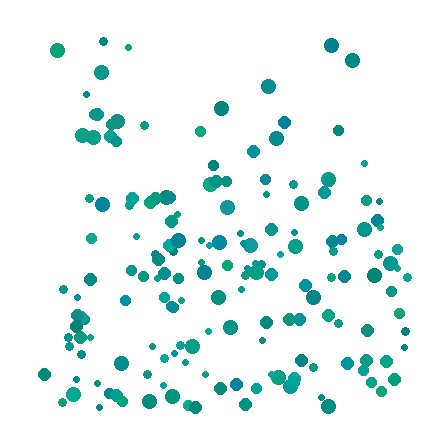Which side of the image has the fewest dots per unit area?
The top.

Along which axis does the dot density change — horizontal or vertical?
Vertical.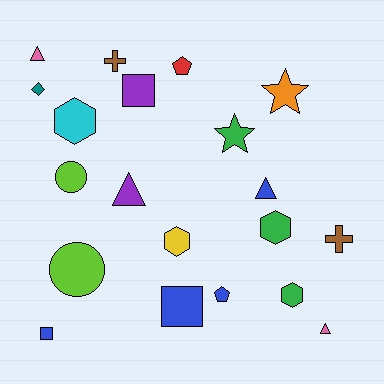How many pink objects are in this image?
There are 2 pink objects.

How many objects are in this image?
There are 20 objects.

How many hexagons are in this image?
There are 4 hexagons.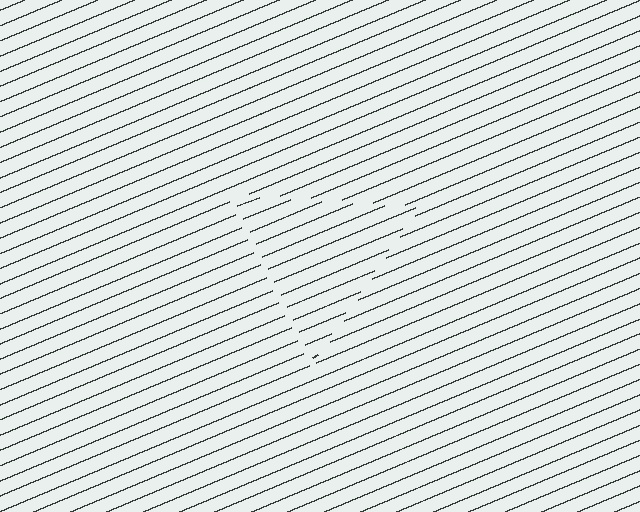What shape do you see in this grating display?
An illusory triangle. The interior of the shape contains the same grating, shifted by half a period — the contour is defined by the phase discontinuity where line-ends from the inner and outer gratings abut.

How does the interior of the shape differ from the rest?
The interior of the shape contains the same grating, shifted by half a period — the contour is defined by the phase discontinuity where line-ends from the inner and outer gratings abut.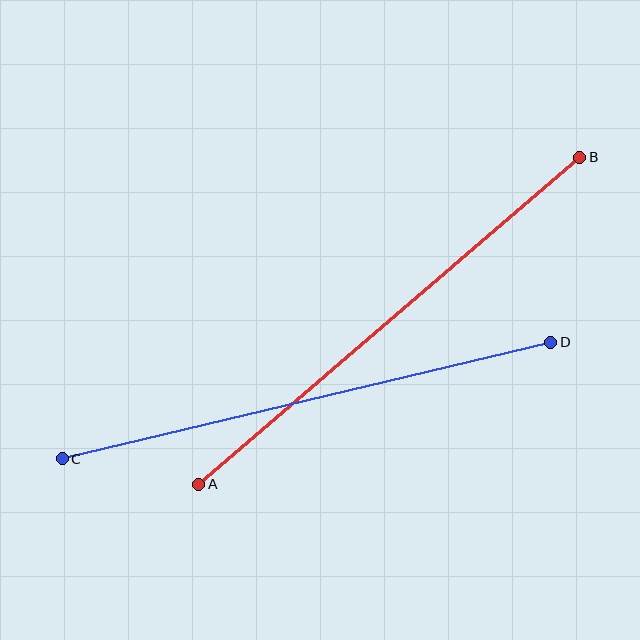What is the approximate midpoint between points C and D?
The midpoint is at approximately (306, 400) pixels.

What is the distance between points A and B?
The distance is approximately 502 pixels.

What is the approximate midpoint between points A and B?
The midpoint is at approximately (389, 321) pixels.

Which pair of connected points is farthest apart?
Points C and D are farthest apart.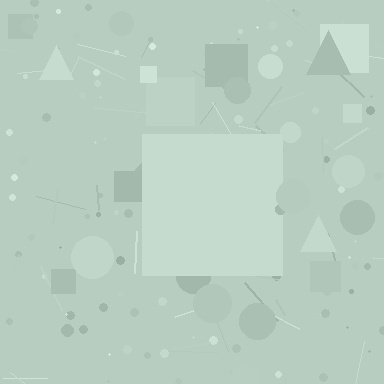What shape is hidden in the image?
A square is hidden in the image.